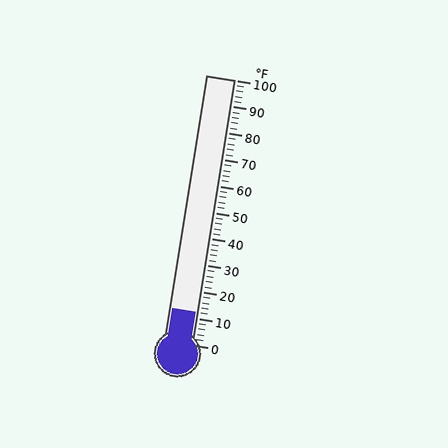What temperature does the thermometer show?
The thermometer shows approximately 12°F.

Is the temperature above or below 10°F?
The temperature is above 10°F.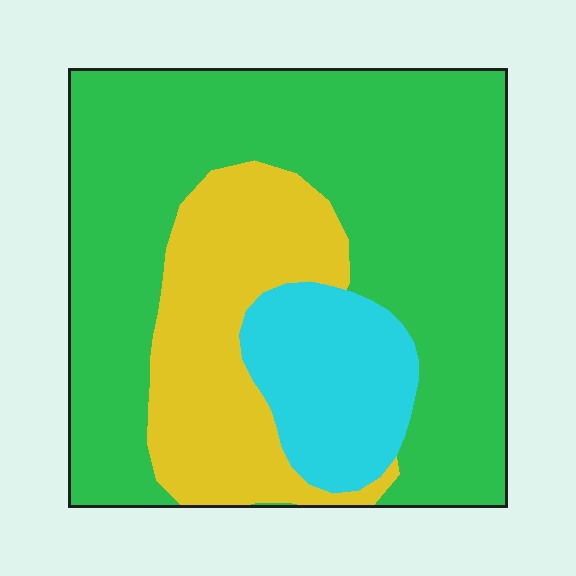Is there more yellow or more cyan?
Yellow.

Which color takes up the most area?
Green, at roughly 60%.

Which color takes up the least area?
Cyan, at roughly 15%.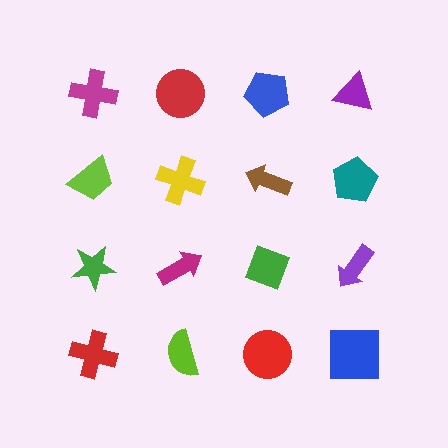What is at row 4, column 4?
A blue square.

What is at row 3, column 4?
A purple arrow.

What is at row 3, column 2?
A magenta arrow.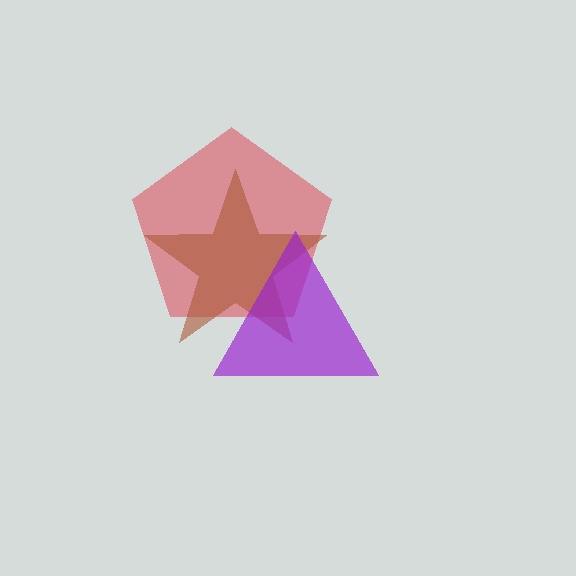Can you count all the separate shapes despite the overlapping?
Yes, there are 3 separate shapes.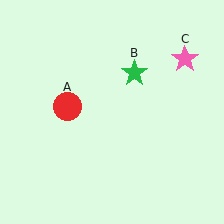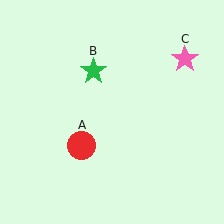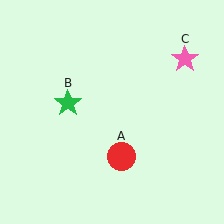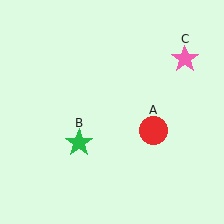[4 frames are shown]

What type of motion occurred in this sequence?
The red circle (object A), green star (object B) rotated counterclockwise around the center of the scene.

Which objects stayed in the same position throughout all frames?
Pink star (object C) remained stationary.